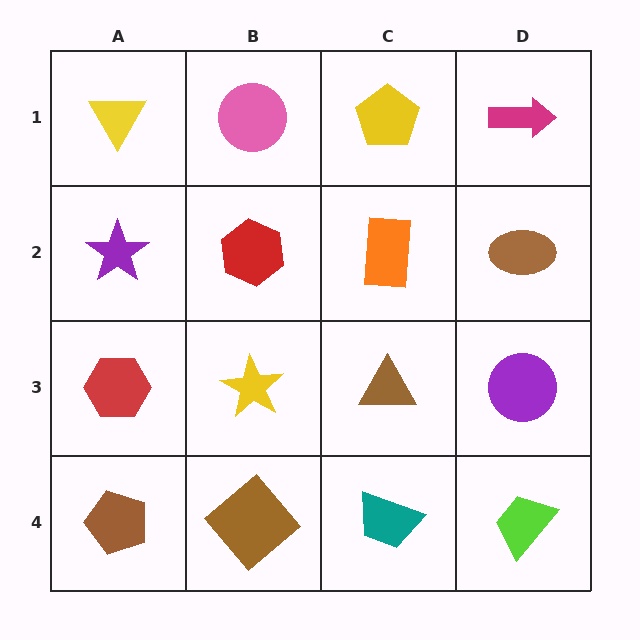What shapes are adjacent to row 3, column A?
A purple star (row 2, column A), a brown pentagon (row 4, column A), a yellow star (row 3, column B).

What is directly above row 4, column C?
A brown triangle.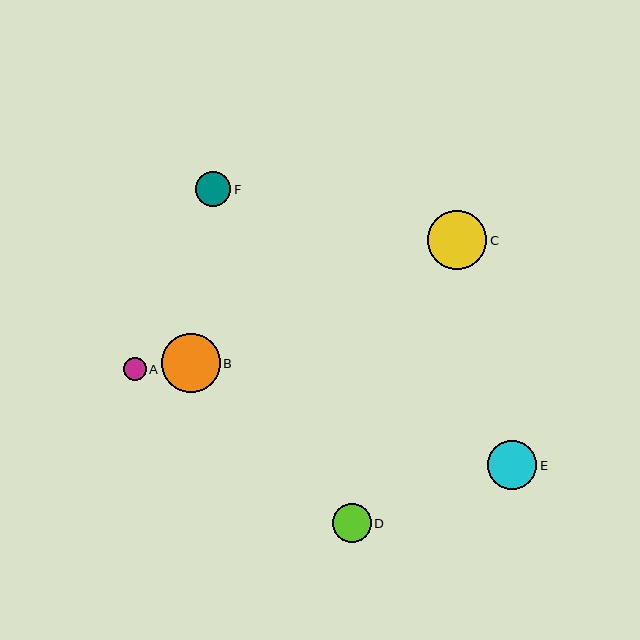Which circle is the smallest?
Circle A is the smallest with a size of approximately 23 pixels.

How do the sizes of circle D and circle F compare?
Circle D and circle F are approximately the same size.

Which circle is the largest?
Circle C is the largest with a size of approximately 59 pixels.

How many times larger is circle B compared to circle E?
Circle B is approximately 1.2 times the size of circle E.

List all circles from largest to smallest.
From largest to smallest: C, B, E, D, F, A.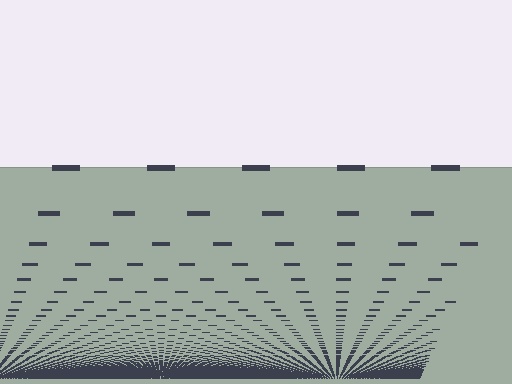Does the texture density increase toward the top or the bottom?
Density increases toward the bottom.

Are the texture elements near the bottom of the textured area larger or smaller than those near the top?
Smaller. The gradient is inverted — elements near the bottom are smaller and denser.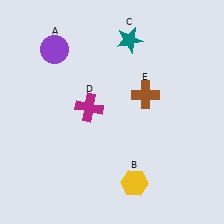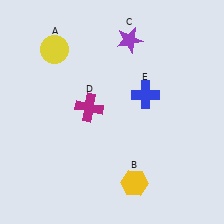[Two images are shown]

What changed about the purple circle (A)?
In Image 1, A is purple. In Image 2, it changed to yellow.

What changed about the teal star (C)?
In Image 1, C is teal. In Image 2, it changed to purple.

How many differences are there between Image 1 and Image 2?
There are 3 differences between the two images.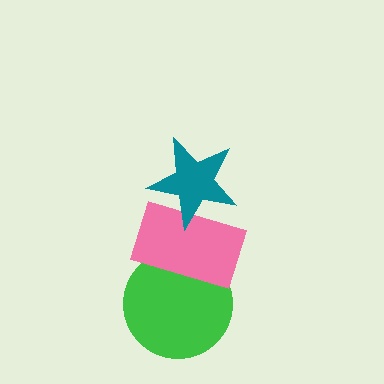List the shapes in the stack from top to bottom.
From top to bottom: the teal star, the pink rectangle, the green circle.